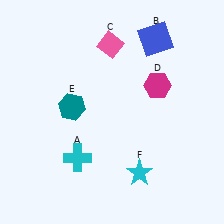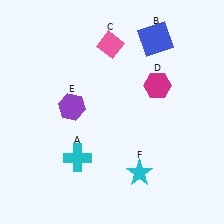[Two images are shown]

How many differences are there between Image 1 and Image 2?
There is 1 difference between the two images.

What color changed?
The hexagon (E) changed from teal in Image 1 to purple in Image 2.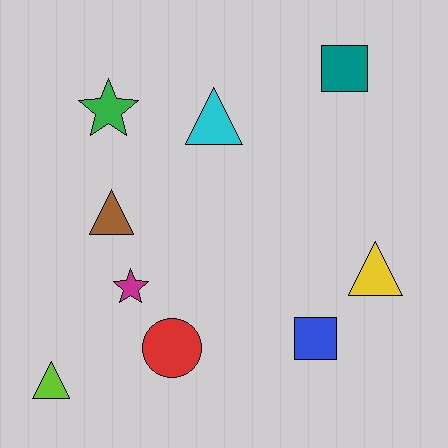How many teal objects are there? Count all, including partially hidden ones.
There is 1 teal object.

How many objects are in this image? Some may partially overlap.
There are 9 objects.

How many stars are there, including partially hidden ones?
There are 2 stars.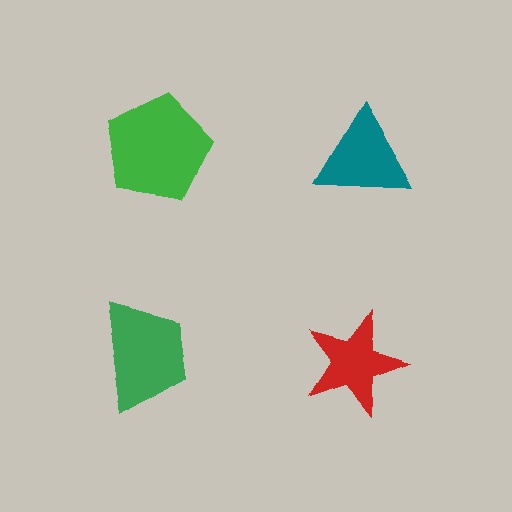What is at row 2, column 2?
A red star.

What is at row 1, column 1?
A green pentagon.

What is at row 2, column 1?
A green trapezoid.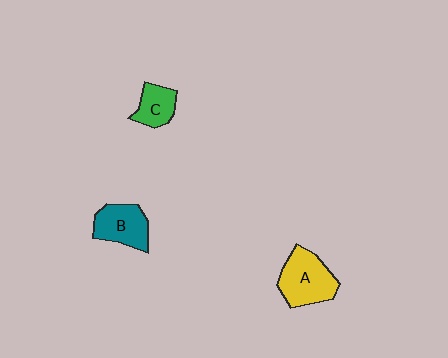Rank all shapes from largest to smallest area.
From largest to smallest: A (yellow), B (teal), C (green).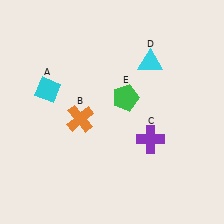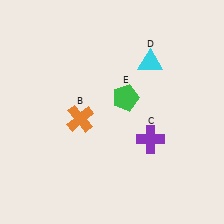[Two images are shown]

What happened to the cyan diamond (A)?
The cyan diamond (A) was removed in Image 2. It was in the top-left area of Image 1.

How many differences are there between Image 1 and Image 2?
There is 1 difference between the two images.